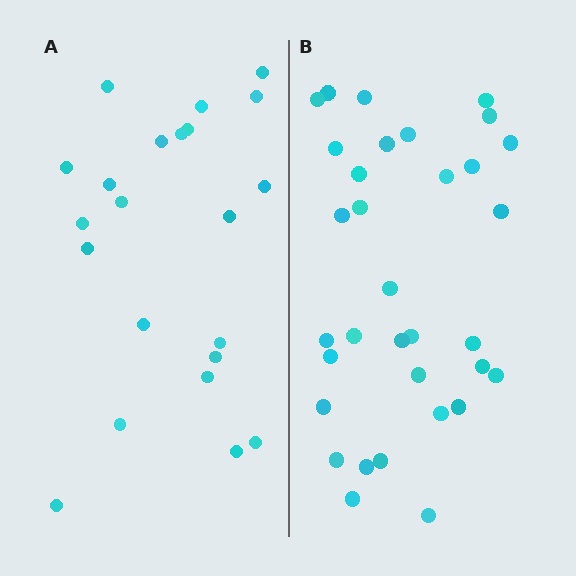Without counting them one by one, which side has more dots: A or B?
Region B (the right region) has more dots.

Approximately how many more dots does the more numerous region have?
Region B has roughly 12 or so more dots than region A.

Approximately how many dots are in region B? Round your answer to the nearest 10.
About 30 dots. (The exact count is 33, which rounds to 30.)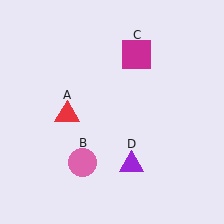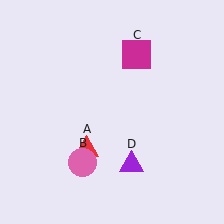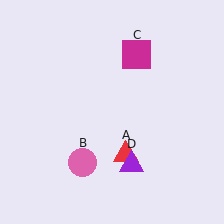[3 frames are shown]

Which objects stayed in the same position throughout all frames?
Pink circle (object B) and magenta square (object C) and purple triangle (object D) remained stationary.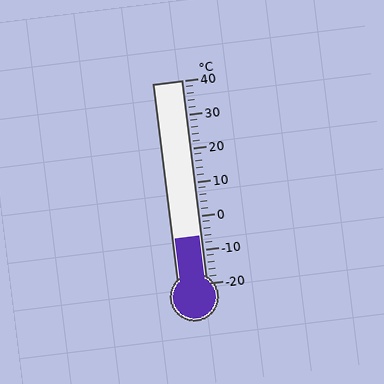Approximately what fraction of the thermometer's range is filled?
The thermometer is filled to approximately 25% of its range.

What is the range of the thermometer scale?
The thermometer scale ranges from -20°C to 40°C.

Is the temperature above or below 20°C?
The temperature is below 20°C.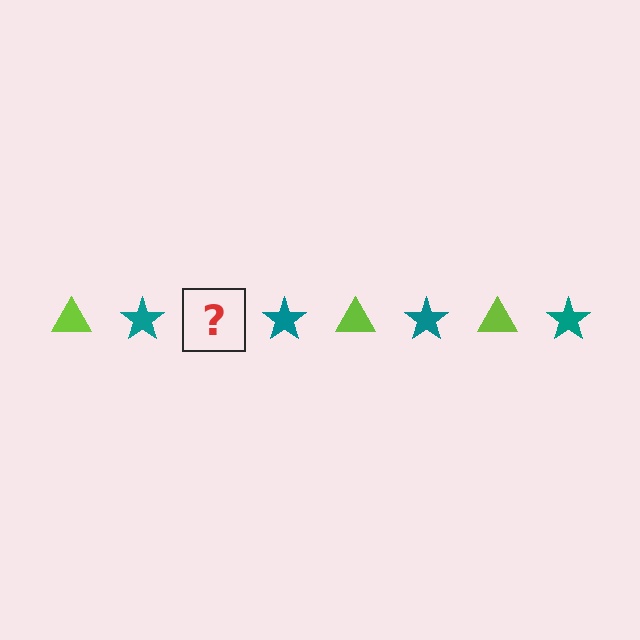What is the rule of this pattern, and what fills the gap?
The rule is that the pattern alternates between lime triangle and teal star. The gap should be filled with a lime triangle.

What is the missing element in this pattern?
The missing element is a lime triangle.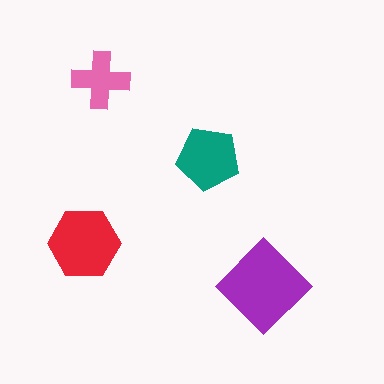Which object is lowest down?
The purple diamond is bottommost.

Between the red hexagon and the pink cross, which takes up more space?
The red hexagon.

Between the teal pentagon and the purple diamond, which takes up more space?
The purple diamond.